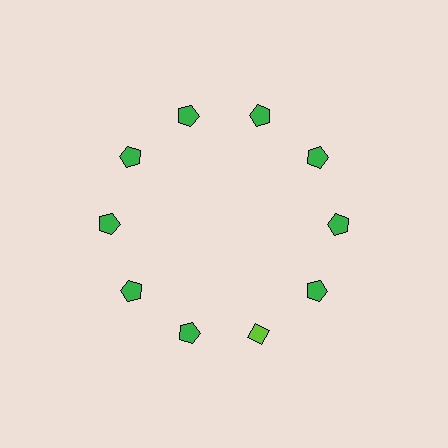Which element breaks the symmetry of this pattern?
The lime diamond at roughly the 5 o'clock position breaks the symmetry. All other shapes are green pentagons.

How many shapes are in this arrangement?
There are 10 shapes arranged in a ring pattern.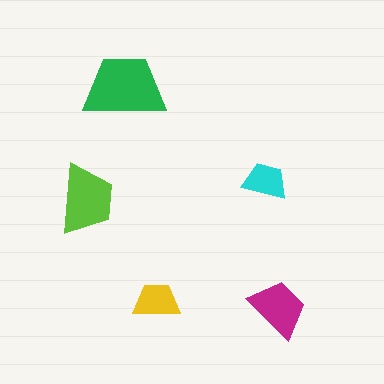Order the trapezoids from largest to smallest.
the green one, the lime one, the magenta one, the yellow one, the cyan one.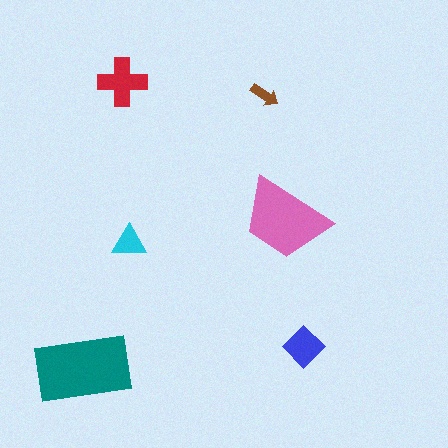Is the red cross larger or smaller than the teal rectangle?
Smaller.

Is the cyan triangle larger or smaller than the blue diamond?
Smaller.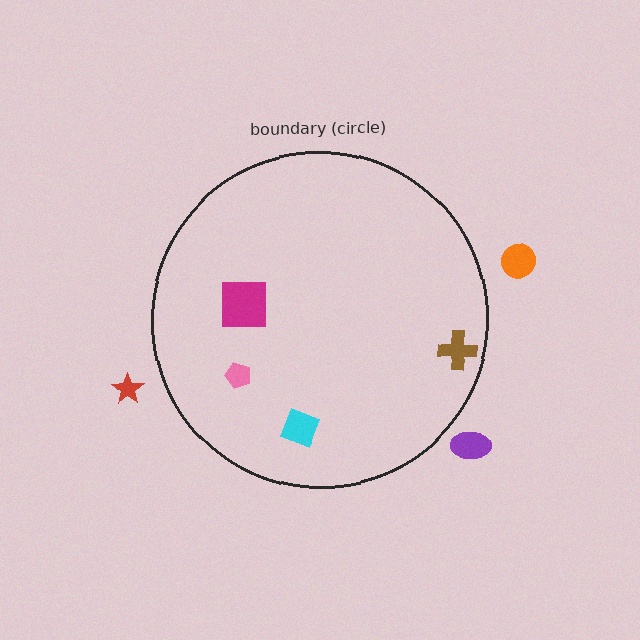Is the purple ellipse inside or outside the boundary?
Outside.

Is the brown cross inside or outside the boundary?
Inside.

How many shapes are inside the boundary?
4 inside, 3 outside.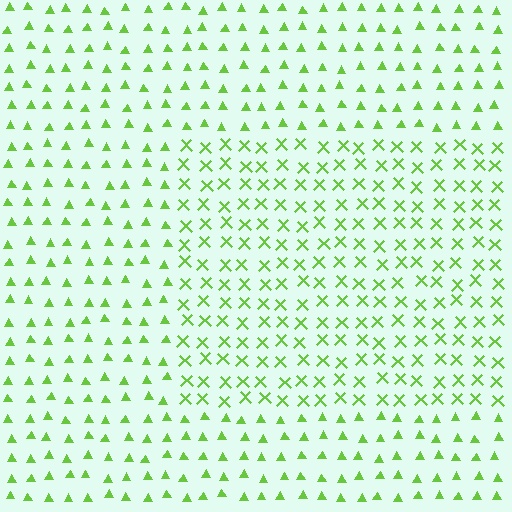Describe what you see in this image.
The image is filled with small lime elements arranged in a uniform grid. A rectangle-shaped region contains X marks, while the surrounding area contains triangles. The boundary is defined purely by the change in element shape.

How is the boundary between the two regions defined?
The boundary is defined by a change in element shape: X marks inside vs. triangles outside. All elements share the same color and spacing.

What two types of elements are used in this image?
The image uses X marks inside the rectangle region and triangles outside it.